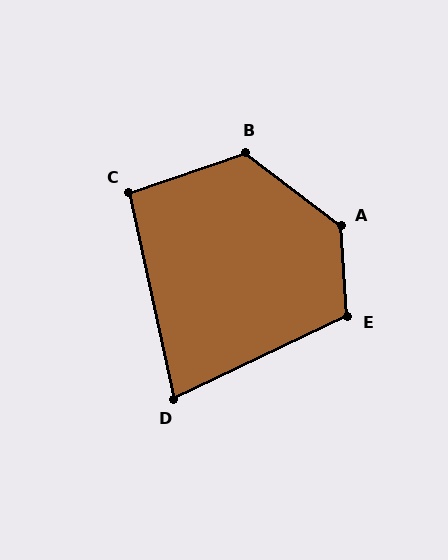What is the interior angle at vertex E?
Approximately 111 degrees (obtuse).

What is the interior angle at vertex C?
Approximately 97 degrees (obtuse).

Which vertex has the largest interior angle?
A, at approximately 132 degrees.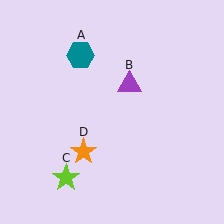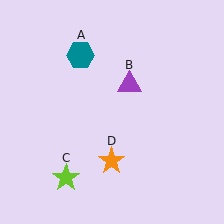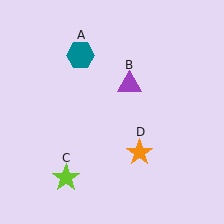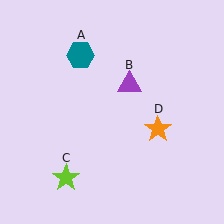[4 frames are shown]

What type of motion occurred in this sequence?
The orange star (object D) rotated counterclockwise around the center of the scene.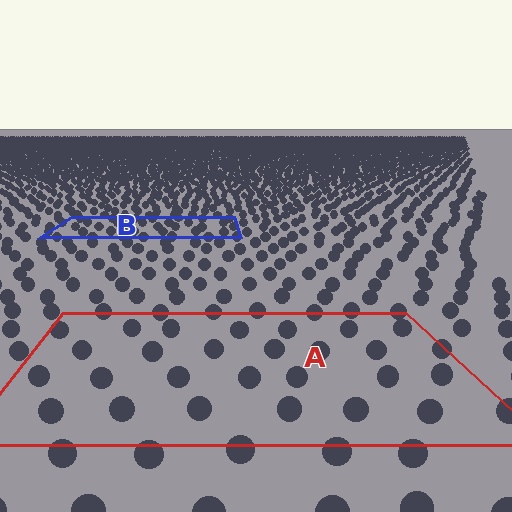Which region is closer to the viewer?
Region A is closer. The texture elements there are larger and more spread out.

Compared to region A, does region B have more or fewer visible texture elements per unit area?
Region B has more texture elements per unit area — they are packed more densely because it is farther away.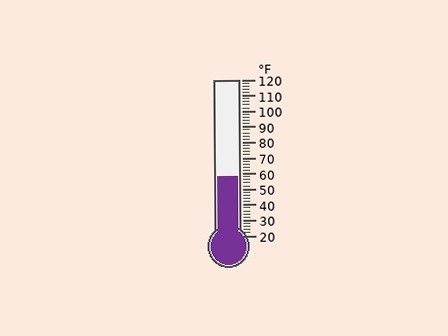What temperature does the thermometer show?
The thermometer shows approximately 58°F.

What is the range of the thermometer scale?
The thermometer scale ranges from 20°F to 120°F.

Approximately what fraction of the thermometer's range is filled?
The thermometer is filled to approximately 40% of its range.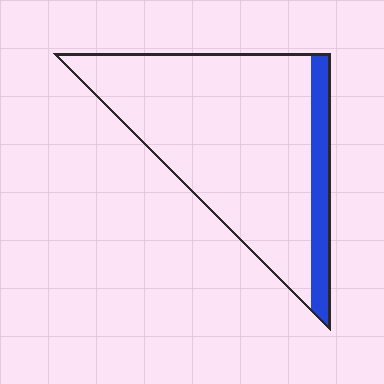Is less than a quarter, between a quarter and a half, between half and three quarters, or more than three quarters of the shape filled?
Less than a quarter.